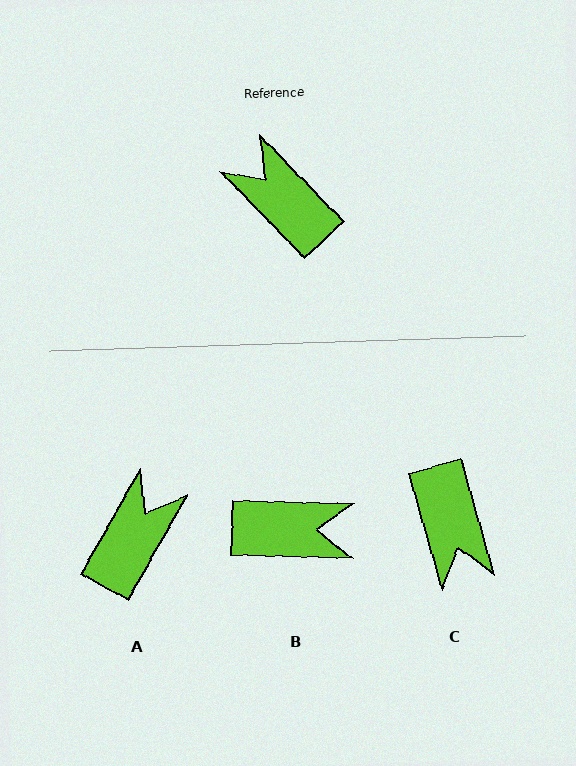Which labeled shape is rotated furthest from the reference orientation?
C, about 152 degrees away.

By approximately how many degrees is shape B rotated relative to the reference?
Approximately 136 degrees clockwise.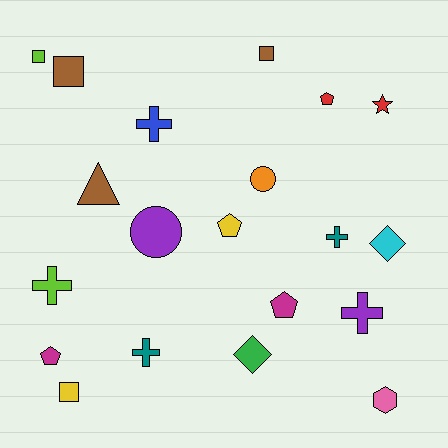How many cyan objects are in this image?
There is 1 cyan object.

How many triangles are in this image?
There is 1 triangle.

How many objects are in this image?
There are 20 objects.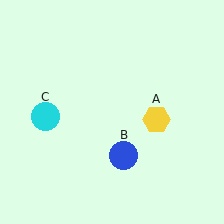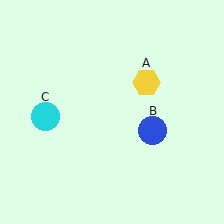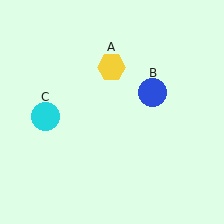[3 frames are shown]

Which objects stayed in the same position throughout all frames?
Cyan circle (object C) remained stationary.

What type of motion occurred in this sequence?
The yellow hexagon (object A), blue circle (object B) rotated counterclockwise around the center of the scene.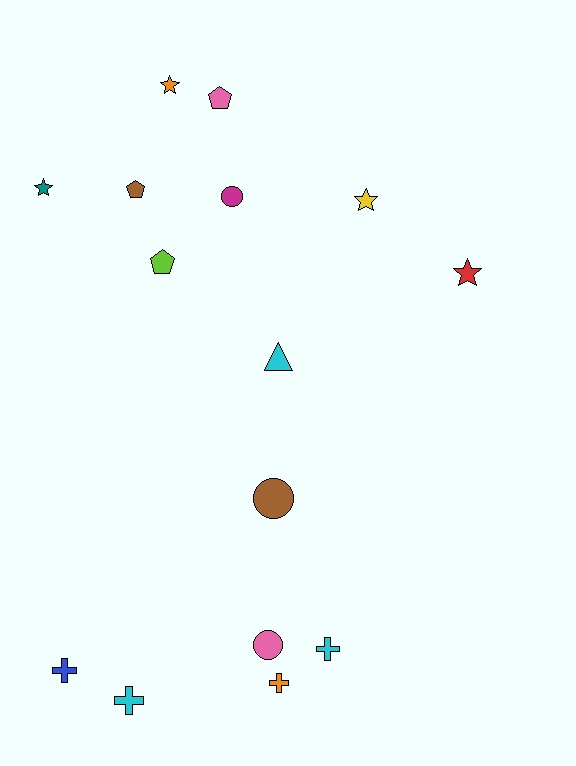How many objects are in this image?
There are 15 objects.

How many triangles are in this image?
There is 1 triangle.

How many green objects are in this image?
There are no green objects.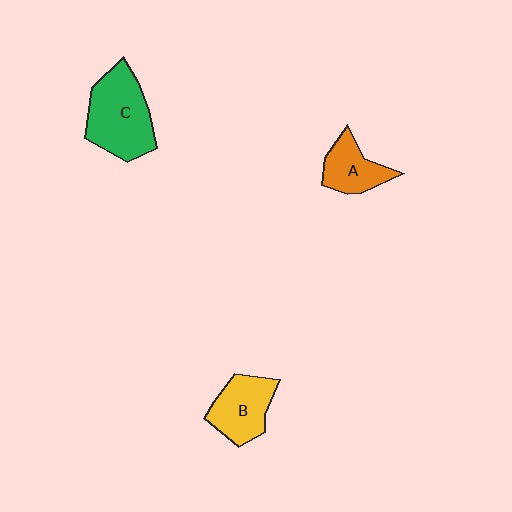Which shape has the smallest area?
Shape A (orange).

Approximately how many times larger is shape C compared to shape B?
Approximately 1.4 times.